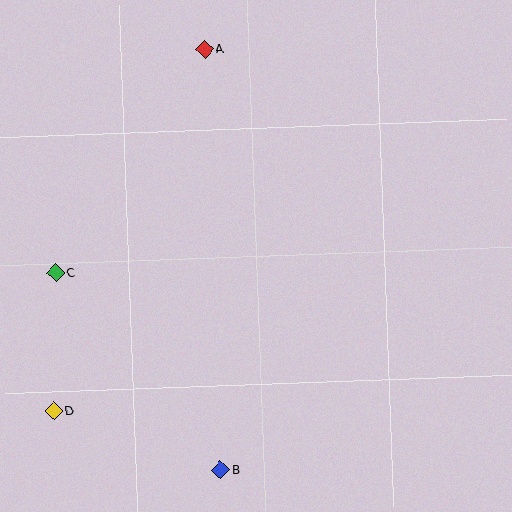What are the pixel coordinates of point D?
Point D is at (54, 411).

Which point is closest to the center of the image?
Point C at (56, 273) is closest to the center.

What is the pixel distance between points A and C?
The distance between A and C is 269 pixels.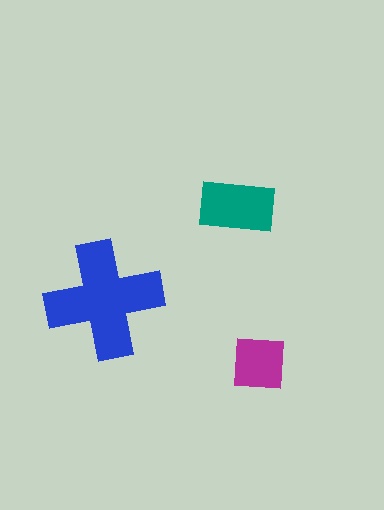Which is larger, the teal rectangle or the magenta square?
The teal rectangle.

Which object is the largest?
The blue cross.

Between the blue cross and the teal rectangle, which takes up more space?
The blue cross.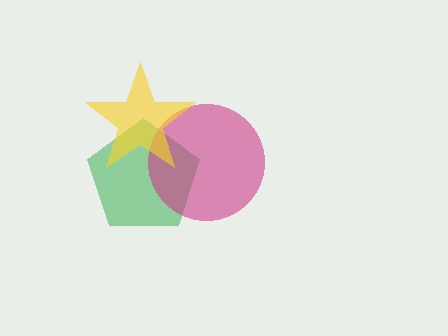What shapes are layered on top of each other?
The layered shapes are: a green pentagon, a magenta circle, a yellow star.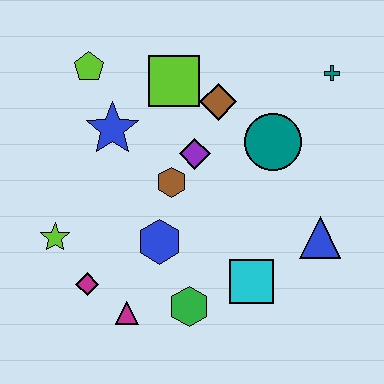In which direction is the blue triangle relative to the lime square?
The blue triangle is below the lime square.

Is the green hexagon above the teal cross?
No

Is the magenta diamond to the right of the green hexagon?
No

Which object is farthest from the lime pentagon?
The blue triangle is farthest from the lime pentagon.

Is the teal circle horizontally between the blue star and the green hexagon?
No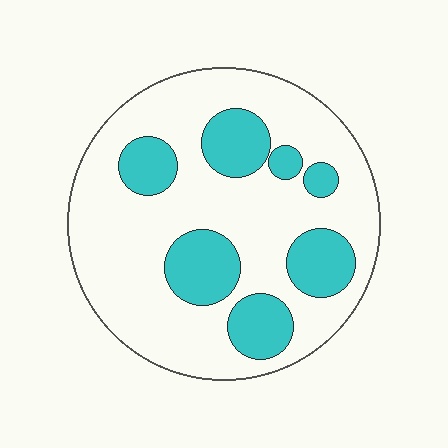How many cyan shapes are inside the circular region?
7.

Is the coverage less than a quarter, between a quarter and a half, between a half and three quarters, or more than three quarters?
Between a quarter and a half.